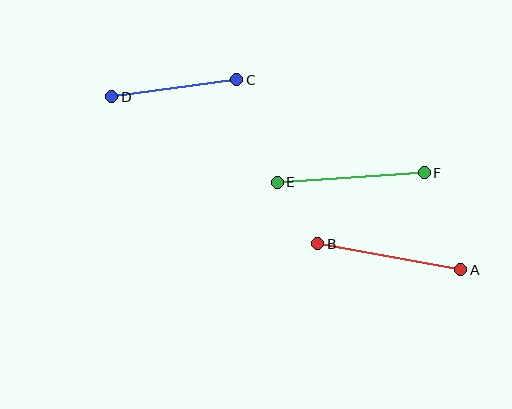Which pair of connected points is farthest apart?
Points E and F are farthest apart.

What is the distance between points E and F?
The distance is approximately 148 pixels.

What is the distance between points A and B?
The distance is approximately 145 pixels.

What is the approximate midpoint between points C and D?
The midpoint is at approximately (174, 88) pixels.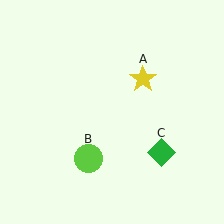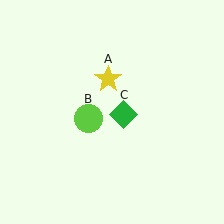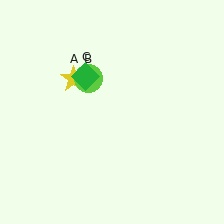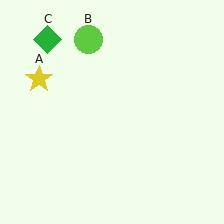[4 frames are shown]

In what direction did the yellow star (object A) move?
The yellow star (object A) moved left.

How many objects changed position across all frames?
3 objects changed position: yellow star (object A), lime circle (object B), green diamond (object C).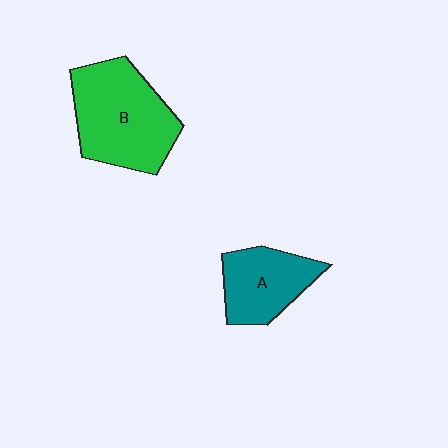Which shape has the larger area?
Shape B (green).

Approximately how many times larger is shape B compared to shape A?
Approximately 1.6 times.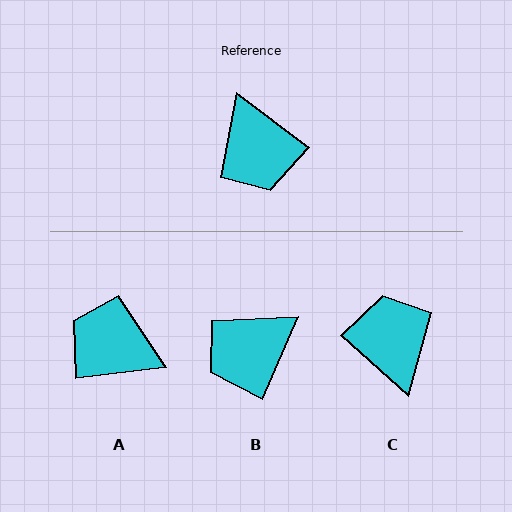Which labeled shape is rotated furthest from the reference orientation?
C, about 175 degrees away.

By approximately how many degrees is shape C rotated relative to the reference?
Approximately 175 degrees counter-clockwise.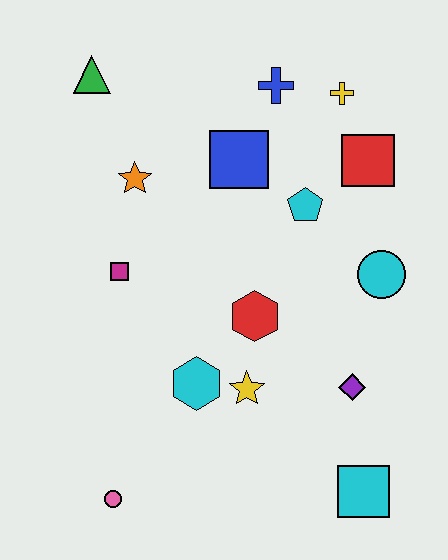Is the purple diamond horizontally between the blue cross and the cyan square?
Yes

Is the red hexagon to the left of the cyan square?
Yes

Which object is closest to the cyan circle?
The cyan pentagon is closest to the cyan circle.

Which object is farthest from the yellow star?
The green triangle is farthest from the yellow star.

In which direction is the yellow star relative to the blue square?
The yellow star is below the blue square.